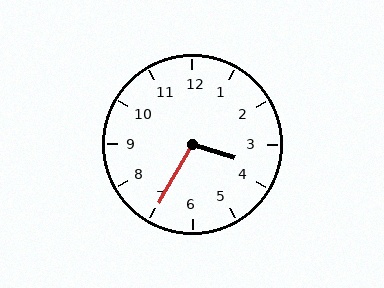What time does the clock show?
3:35.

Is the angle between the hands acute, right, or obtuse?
It is obtuse.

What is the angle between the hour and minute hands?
Approximately 102 degrees.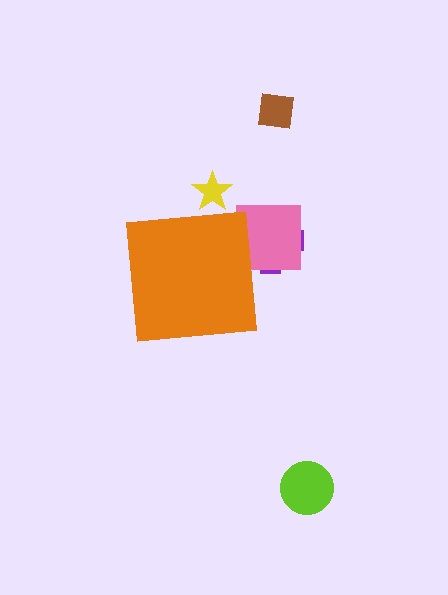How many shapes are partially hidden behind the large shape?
3 shapes are partially hidden.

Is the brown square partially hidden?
No, the brown square is fully visible.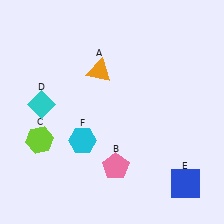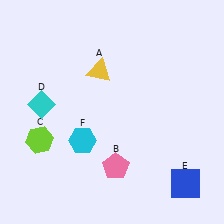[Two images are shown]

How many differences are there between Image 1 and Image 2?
There is 1 difference between the two images.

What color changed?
The triangle (A) changed from orange in Image 1 to yellow in Image 2.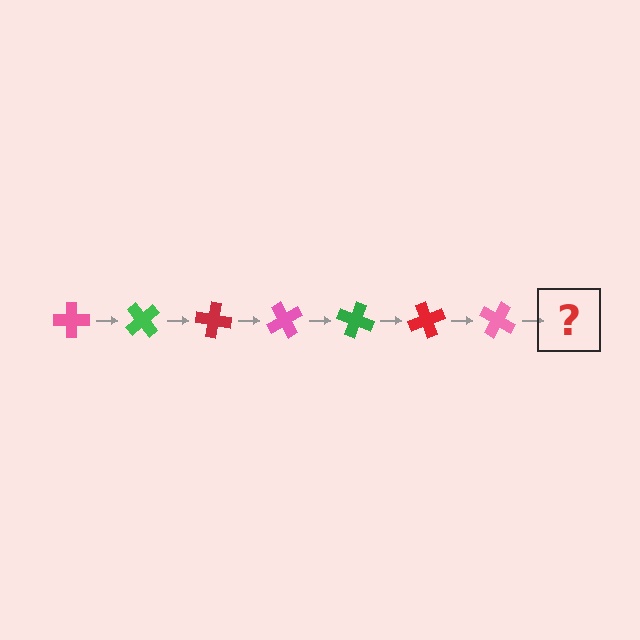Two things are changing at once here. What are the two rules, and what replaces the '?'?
The two rules are that it rotates 50 degrees each step and the color cycles through pink, green, and red. The '?' should be a green cross, rotated 350 degrees from the start.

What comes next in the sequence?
The next element should be a green cross, rotated 350 degrees from the start.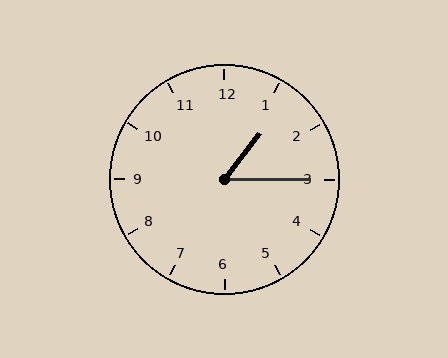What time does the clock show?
1:15.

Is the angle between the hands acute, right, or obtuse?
It is acute.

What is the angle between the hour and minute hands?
Approximately 52 degrees.